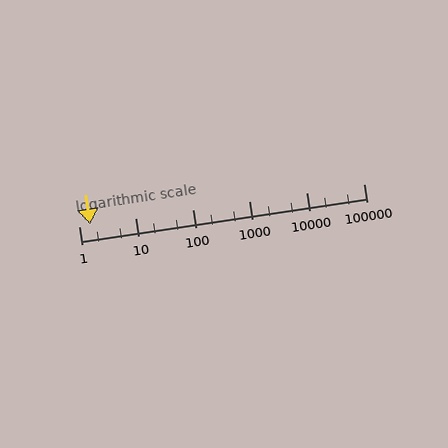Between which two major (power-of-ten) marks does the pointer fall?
The pointer is between 1 and 10.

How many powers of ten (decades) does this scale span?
The scale spans 5 decades, from 1 to 100000.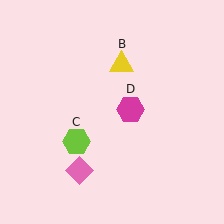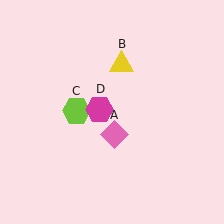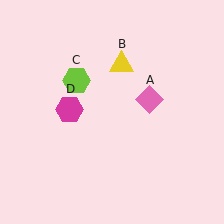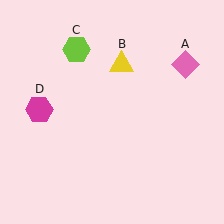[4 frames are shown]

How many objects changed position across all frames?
3 objects changed position: pink diamond (object A), lime hexagon (object C), magenta hexagon (object D).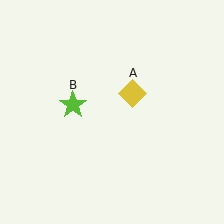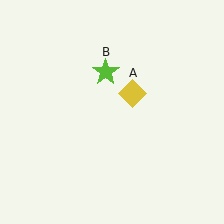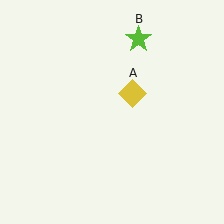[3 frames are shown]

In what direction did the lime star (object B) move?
The lime star (object B) moved up and to the right.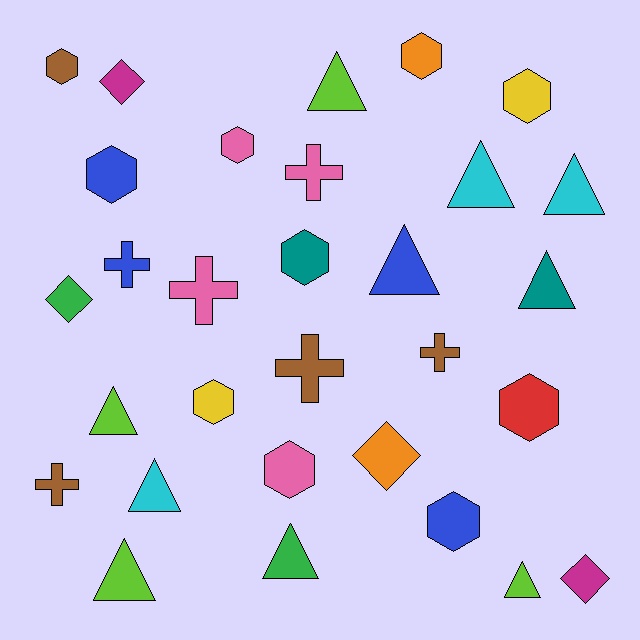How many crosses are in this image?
There are 6 crosses.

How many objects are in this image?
There are 30 objects.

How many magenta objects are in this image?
There are 2 magenta objects.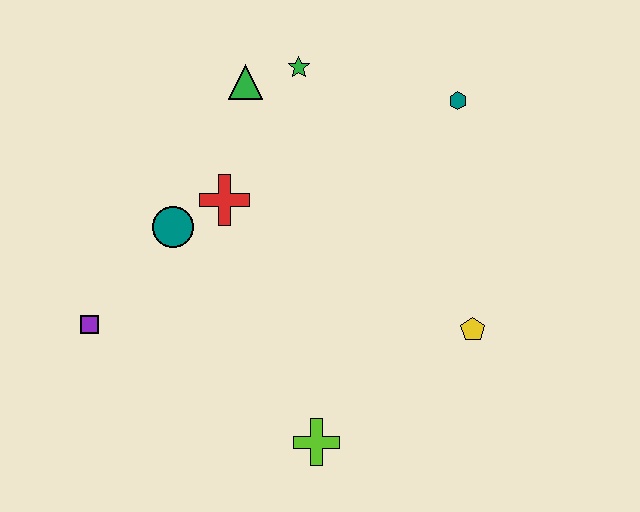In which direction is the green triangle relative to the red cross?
The green triangle is above the red cross.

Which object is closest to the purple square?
The teal circle is closest to the purple square.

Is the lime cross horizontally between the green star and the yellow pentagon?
Yes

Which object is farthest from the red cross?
The yellow pentagon is farthest from the red cross.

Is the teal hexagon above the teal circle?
Yes